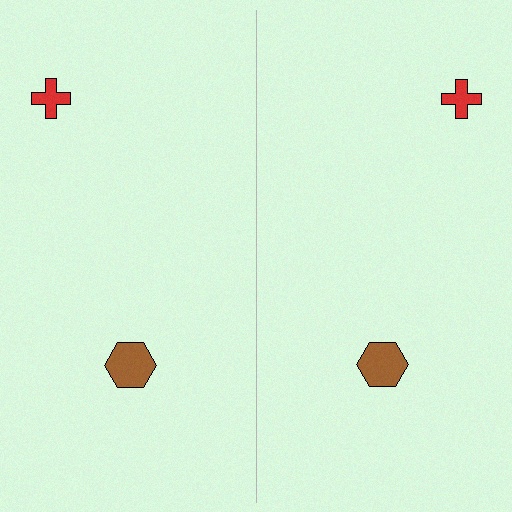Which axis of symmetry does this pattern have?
The pattern has a vertical axis of symmetry running through the center of the image.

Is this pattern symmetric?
Yes, this pattern has bilateral (reflection) symmetry.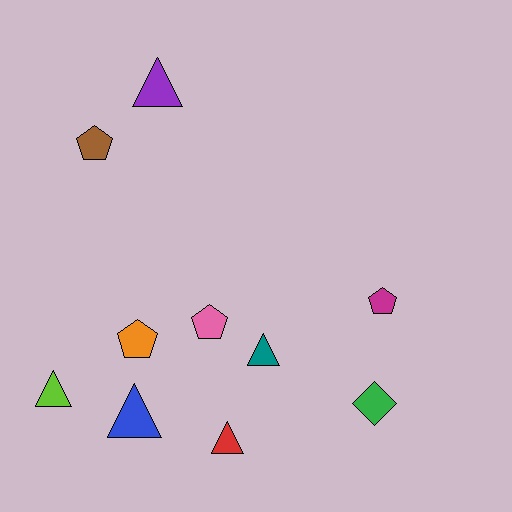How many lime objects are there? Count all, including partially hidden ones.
There is 1 lime object.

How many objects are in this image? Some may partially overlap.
There are 10 objects.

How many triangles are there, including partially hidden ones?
There are 5 triangles.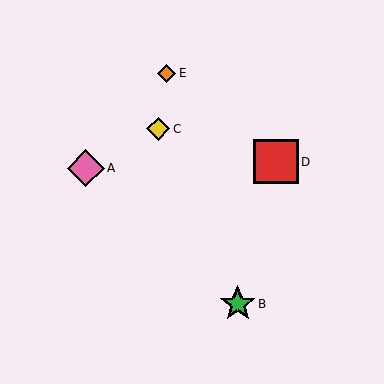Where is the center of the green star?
The center of the green star is at (238, 304).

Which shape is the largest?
The red square (labeled D) is the largest.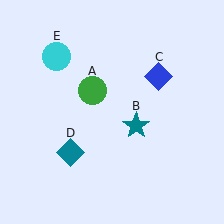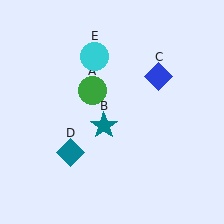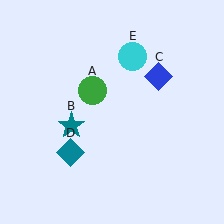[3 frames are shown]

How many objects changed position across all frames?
2 objects changed position: teal star (object B), cyan circle (object E).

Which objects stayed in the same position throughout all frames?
Green circle (object A) and blue diamond (object C) and teal diamond (object D) remained stationary.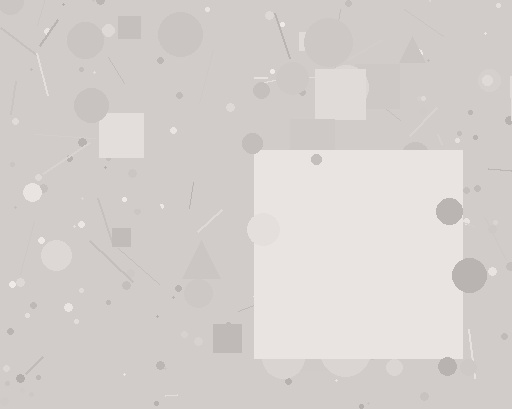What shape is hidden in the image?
A square is hidden in the image.